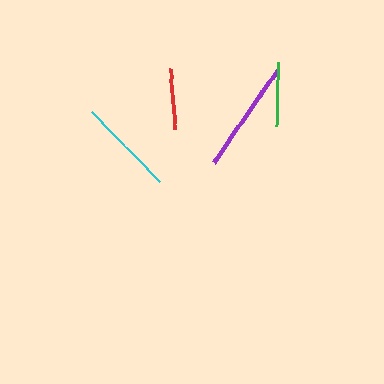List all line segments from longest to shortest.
From longest to shortest: purple, cyan, green, red.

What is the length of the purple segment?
The purple segment is approximately 112 pixels long.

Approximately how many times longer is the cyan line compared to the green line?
The cyan line is approximately 1.5 times the length of the green line.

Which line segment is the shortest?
The red line is the shortest at approximately 61 pixels.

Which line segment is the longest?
The purple line is the longest at approximately 112 pixels.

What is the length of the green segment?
The green segment is approximately 64 pixels long.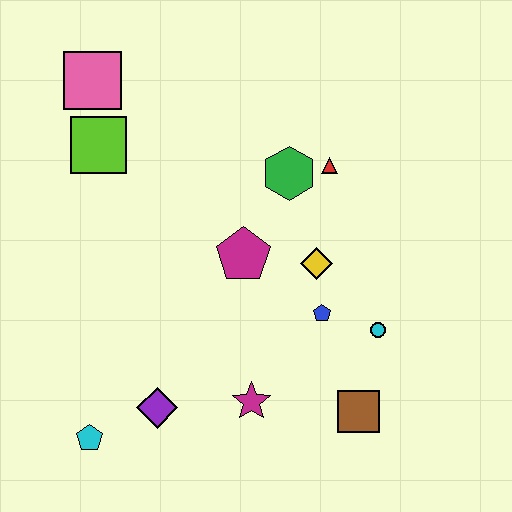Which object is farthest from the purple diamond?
The pink square is farthest from the purple diamond.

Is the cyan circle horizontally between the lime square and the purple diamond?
No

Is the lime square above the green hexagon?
Yes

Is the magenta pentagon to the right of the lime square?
Yes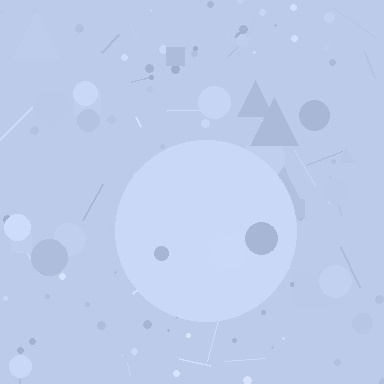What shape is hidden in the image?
A circle is hidden in the image.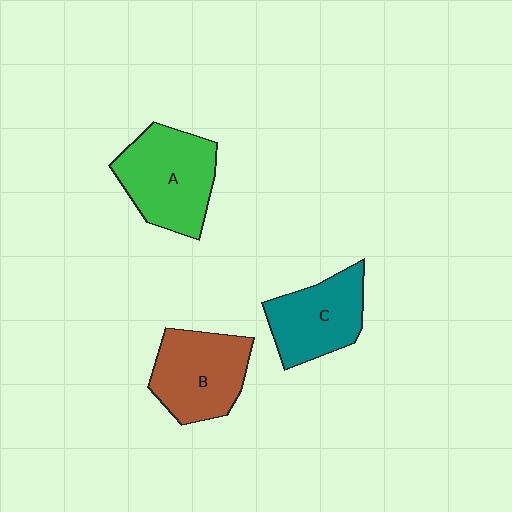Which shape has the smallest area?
Shape C (teal).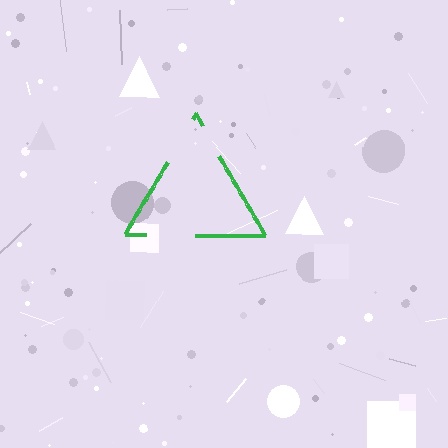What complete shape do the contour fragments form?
The contour fragments form a triangle.